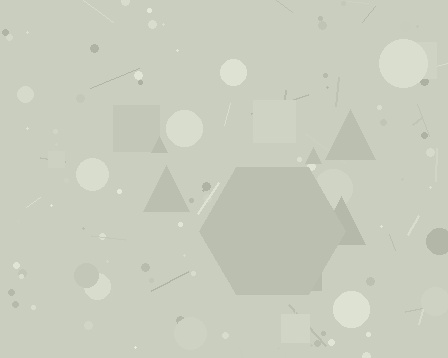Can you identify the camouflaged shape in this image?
The camouflaged shape is a hexagon.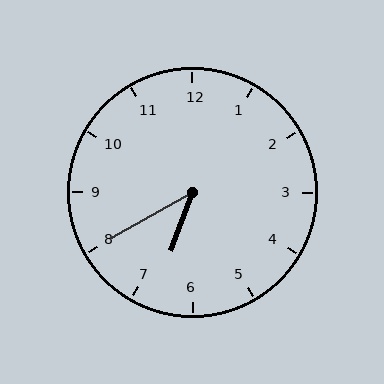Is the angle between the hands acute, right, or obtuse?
It is acute.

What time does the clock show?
6:40.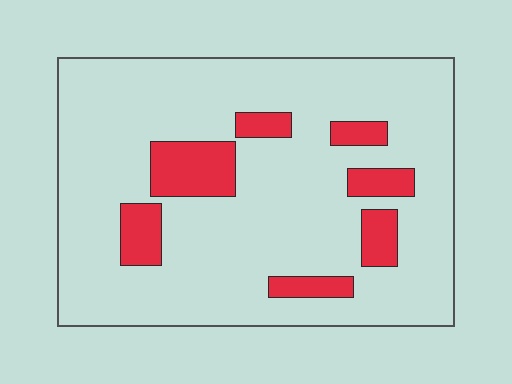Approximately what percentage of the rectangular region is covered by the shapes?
Approximately 15%.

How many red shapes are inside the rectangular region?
7.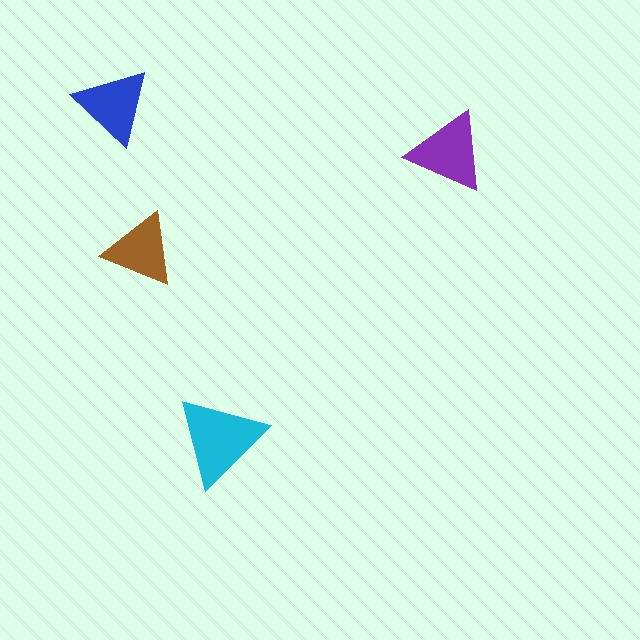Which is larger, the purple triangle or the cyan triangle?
The cyan one.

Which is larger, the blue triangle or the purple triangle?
The purple one.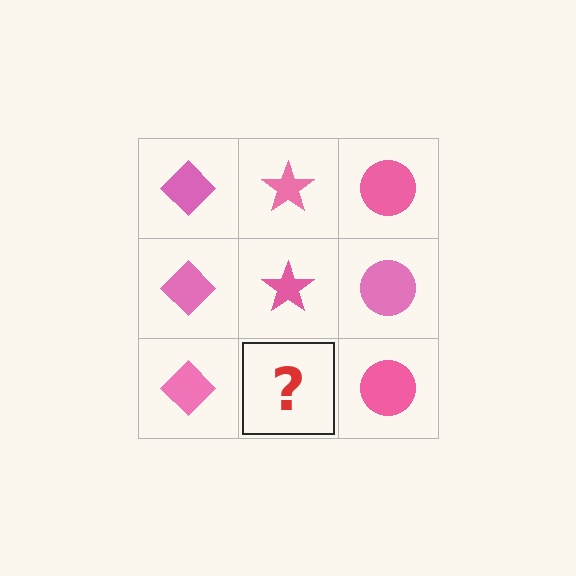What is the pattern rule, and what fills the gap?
The rule is that each column has a consistent shape. The gap should be filled with a pink star.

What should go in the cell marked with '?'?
The missing cell should contain a pink star.